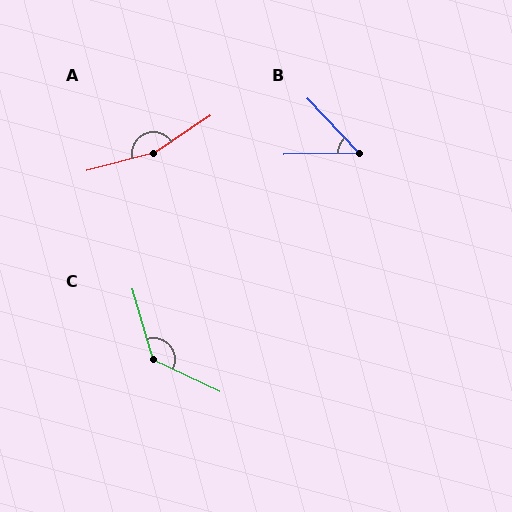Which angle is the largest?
A, at approximately 161 degrees.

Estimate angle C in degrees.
Approximately 131 degrees.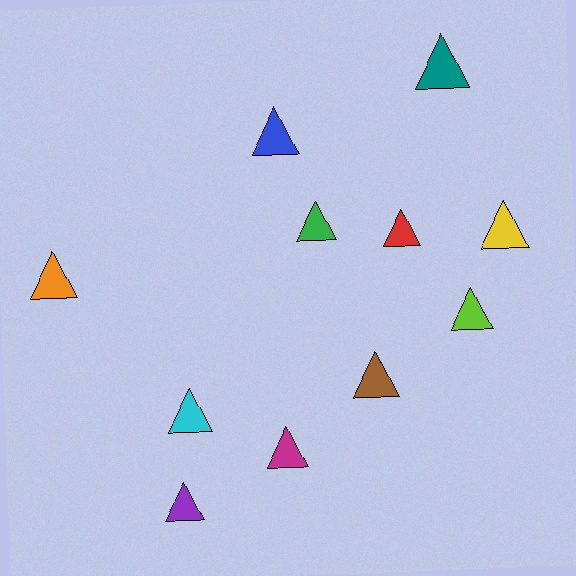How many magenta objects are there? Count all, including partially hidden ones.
There is 1 magenta object.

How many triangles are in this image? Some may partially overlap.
There are 11 triangles.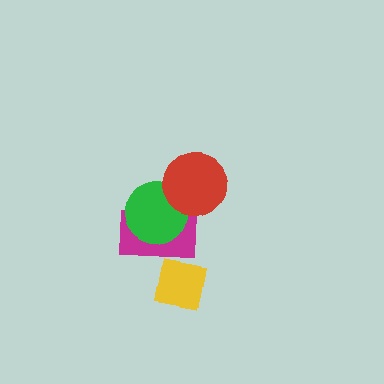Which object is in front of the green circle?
The red circle is in front of the green circle.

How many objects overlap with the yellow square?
1 object overlaps with the yellow square.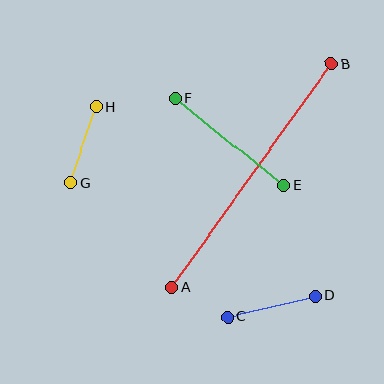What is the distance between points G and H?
The distance is approximately 80 pixels.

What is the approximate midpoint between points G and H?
The midpoint is at approximately (83, 145) pixels.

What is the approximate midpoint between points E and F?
The midpoint is at approximately (229, 142) pixels.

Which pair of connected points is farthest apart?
Points A and B are farthest apart.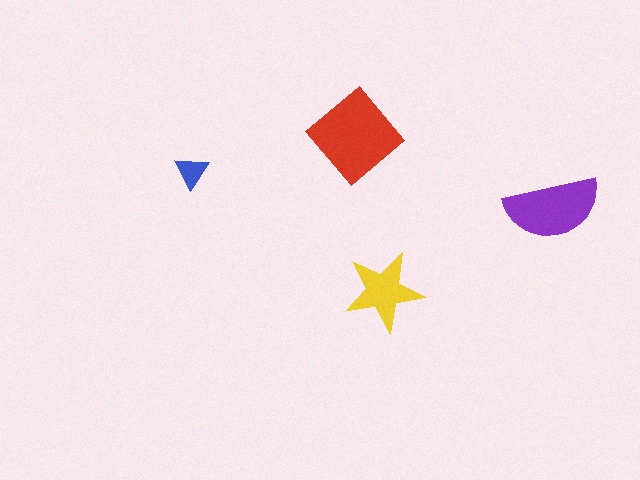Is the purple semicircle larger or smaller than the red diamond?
Smaller.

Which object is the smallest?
The blue triangle.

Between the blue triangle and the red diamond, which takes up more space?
The red diamond.